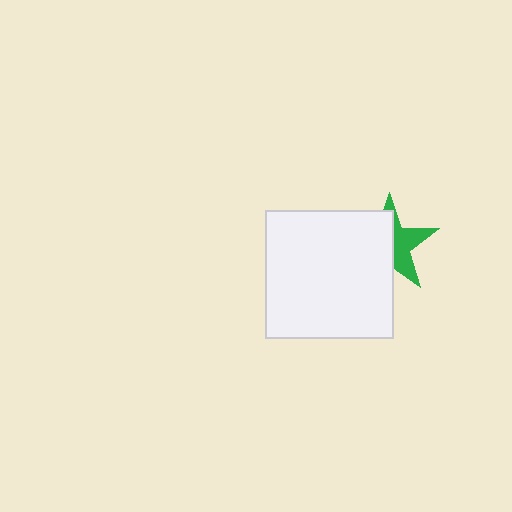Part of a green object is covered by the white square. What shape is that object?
It is a star.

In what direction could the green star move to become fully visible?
The green star could move right. That would shift it out from behind the white square entirely.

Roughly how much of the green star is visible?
A small part of it is visible (roughly 45%).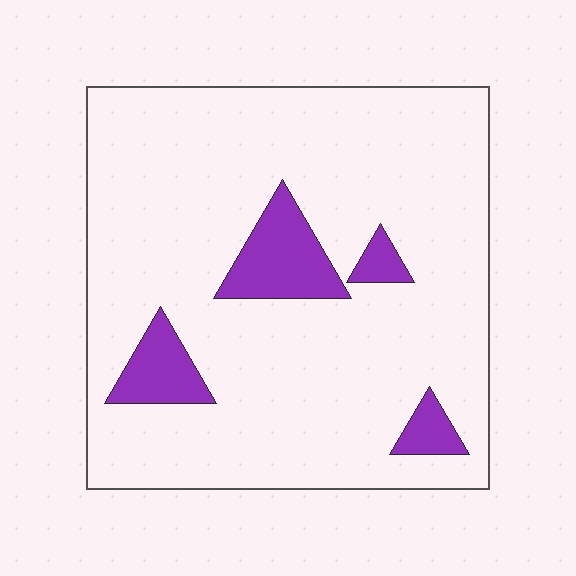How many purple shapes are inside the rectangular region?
4.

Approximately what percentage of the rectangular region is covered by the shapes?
Approximately 10%.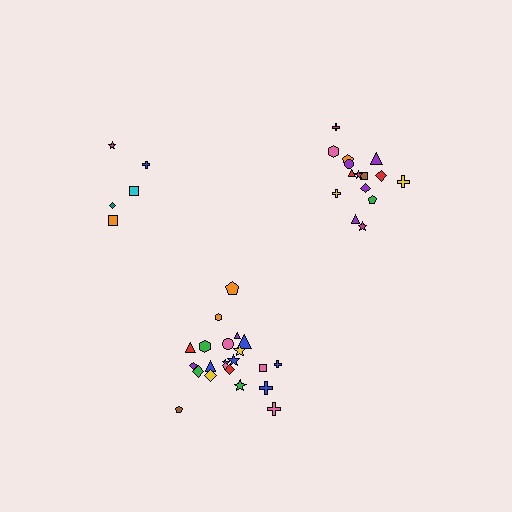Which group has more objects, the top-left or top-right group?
The top-right group.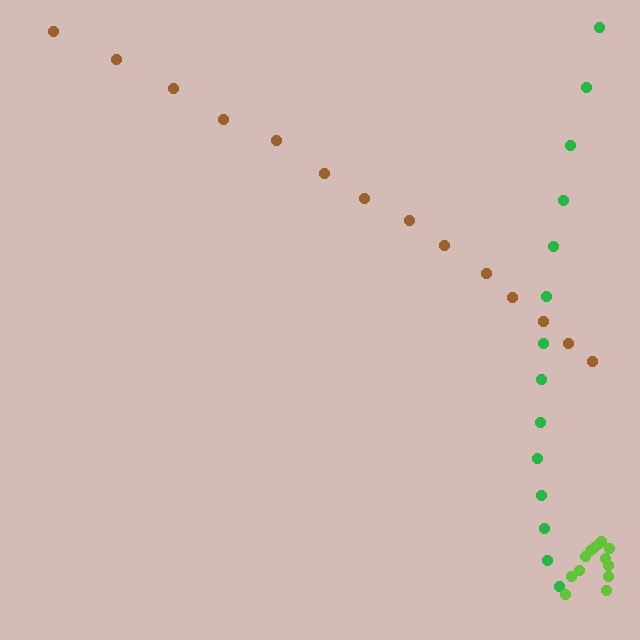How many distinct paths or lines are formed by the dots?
There are 3 distinct paths.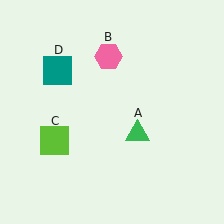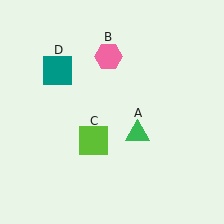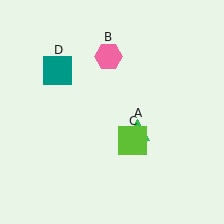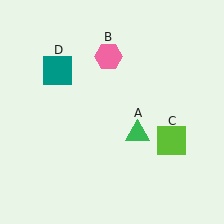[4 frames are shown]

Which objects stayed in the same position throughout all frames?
Green triangle (object A) and pink hexagon (object B) and teal square (object D) remained stationary.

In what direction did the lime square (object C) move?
The lime square (object C) moved right.